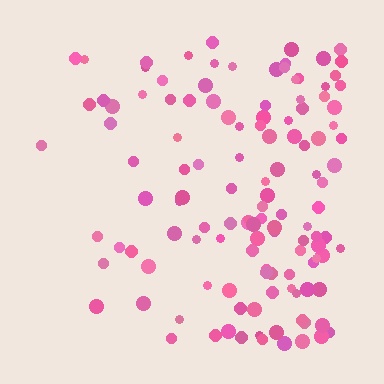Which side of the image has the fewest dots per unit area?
The left.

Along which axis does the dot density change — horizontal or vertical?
Horizontal.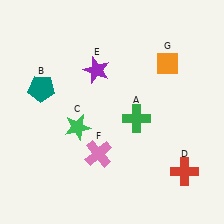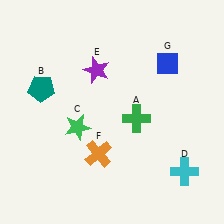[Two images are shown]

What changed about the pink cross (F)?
In Image 1, F is pink. In Image 2, it changed to orange.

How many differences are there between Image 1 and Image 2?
There are 3 differences between the two images.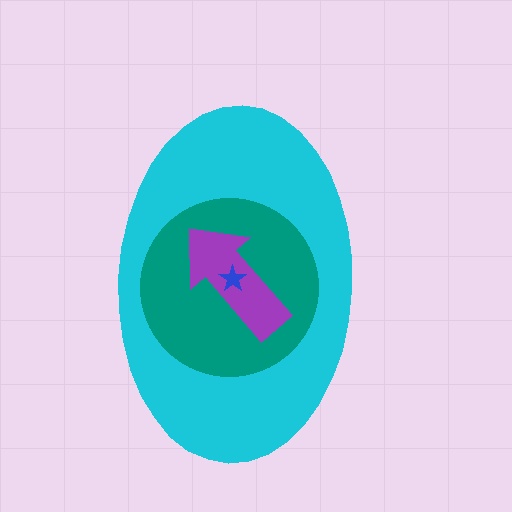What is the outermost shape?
The cyan ellipse.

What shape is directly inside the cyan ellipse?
The teal circle.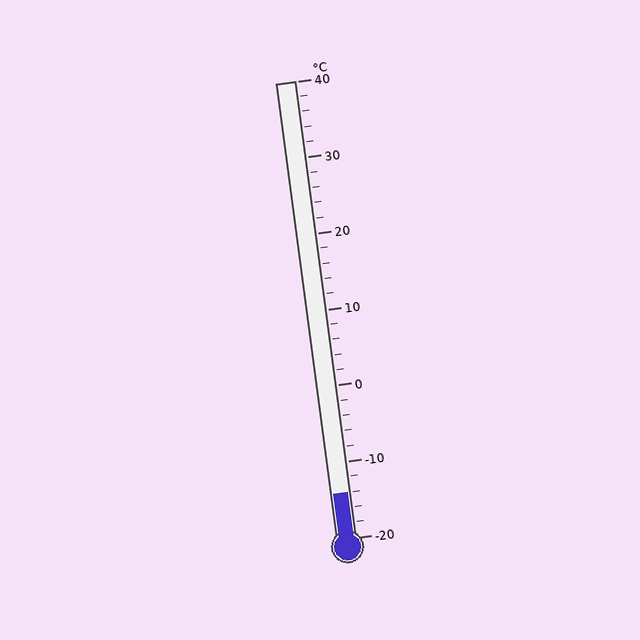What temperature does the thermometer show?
The thermometer shows approximately -14°C.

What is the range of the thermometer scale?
The thermometer scale ranges from -20°C to 40°C.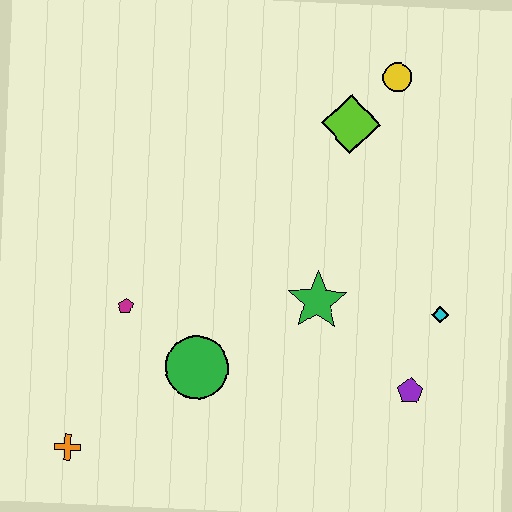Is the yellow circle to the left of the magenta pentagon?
No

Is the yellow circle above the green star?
Yes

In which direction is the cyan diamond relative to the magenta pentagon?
The cyan diamond is to the right of the magenta pentagon.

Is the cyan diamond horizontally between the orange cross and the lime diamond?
No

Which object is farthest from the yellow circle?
The orange cross is farthest from the yellow circle.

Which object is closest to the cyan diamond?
The purple pentagon is closest to the cyan diamond.